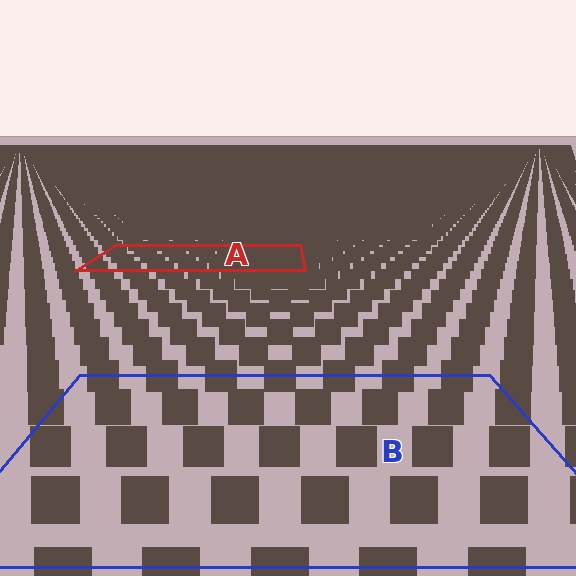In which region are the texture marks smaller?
The texture marks are smaller in region A, because it is farther away.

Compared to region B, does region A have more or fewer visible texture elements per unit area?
Region A has more texture elements per unit area — they are packed more densely because it is farther away.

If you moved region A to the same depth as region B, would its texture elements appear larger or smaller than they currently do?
They would appear larger. At a closer depth, the same texture elements are projected at a bigger on-screen size.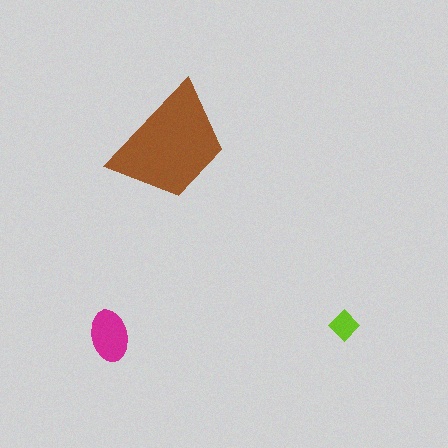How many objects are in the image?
There are 3 objects in the image.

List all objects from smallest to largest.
The lime diamond, the magenta ellipse, the brown trapezoid.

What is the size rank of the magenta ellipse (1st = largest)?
2nd.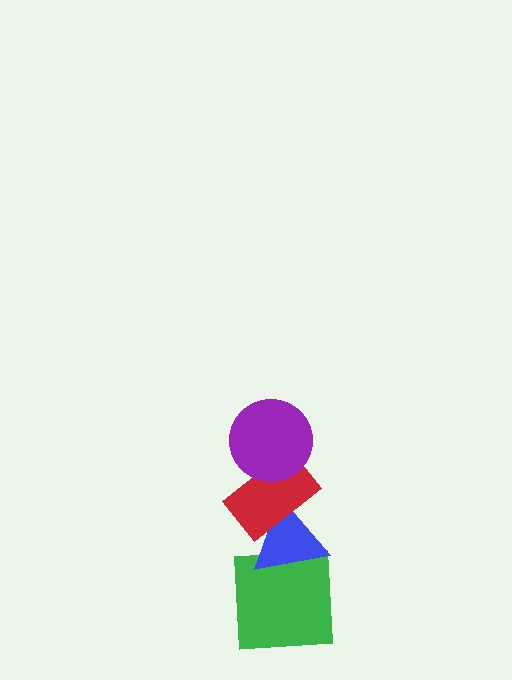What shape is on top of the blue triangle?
The red rectangle is on top of the blue triangle.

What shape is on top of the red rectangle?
The purple circle is on top of the red rectangle.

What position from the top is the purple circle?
The purple circle is 1st from the top.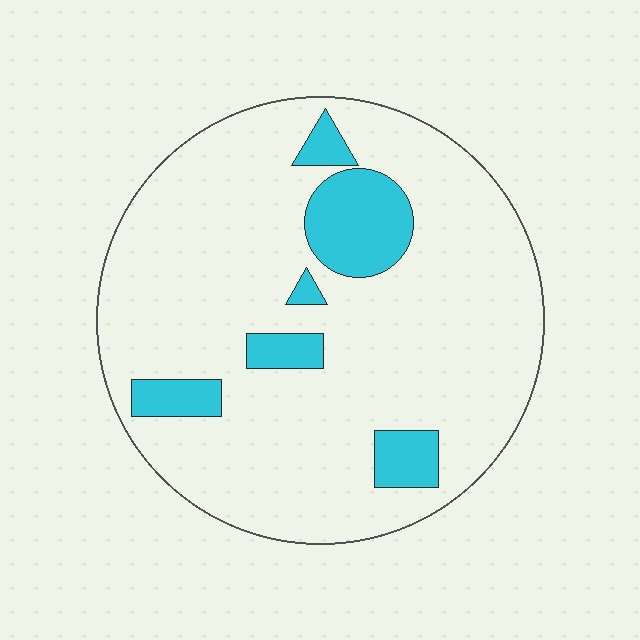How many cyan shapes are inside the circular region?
6.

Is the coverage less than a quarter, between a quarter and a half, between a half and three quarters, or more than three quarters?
Less than a quarter.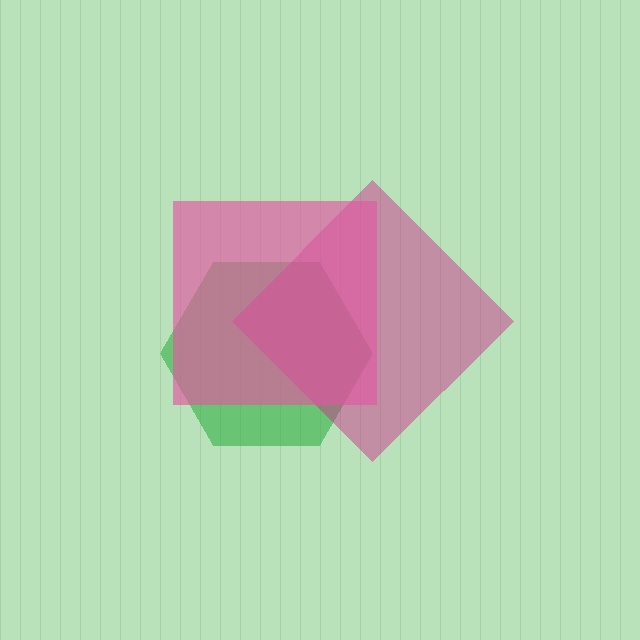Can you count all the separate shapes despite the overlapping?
Yes, there are 3 separate shapes.